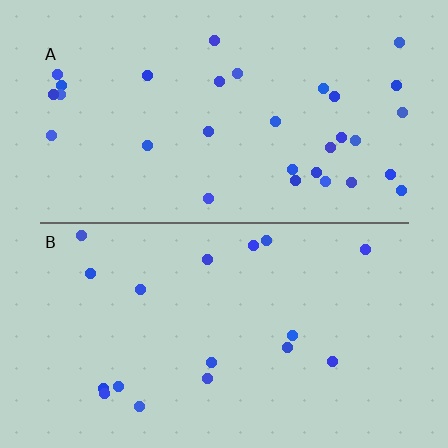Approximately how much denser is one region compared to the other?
Approximately 1.8× — region A over region B.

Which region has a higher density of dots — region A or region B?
A (the top).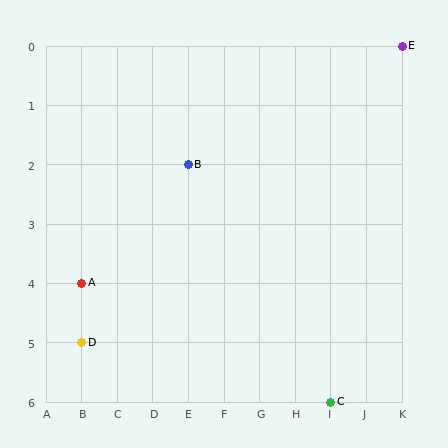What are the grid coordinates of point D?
Point D is at grid coordinates (B, 5).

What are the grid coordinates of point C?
Point C is at grid coordinates (I, 6).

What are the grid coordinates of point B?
Point B is at grid coordinates (E, 2).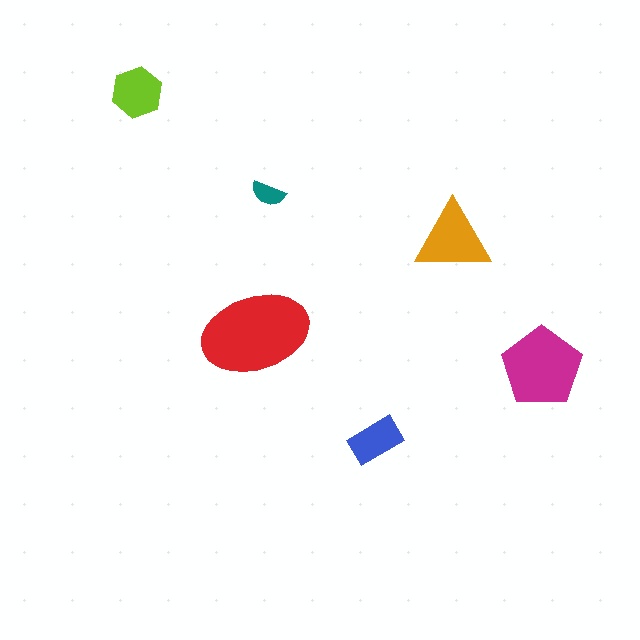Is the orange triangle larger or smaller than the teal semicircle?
Larger.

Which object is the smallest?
The teal semicircle.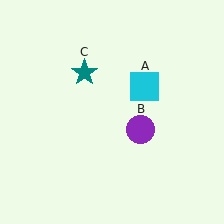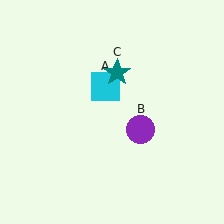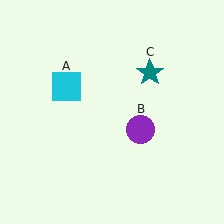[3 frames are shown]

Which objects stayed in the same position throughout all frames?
Purple circle (object B) remained stationary.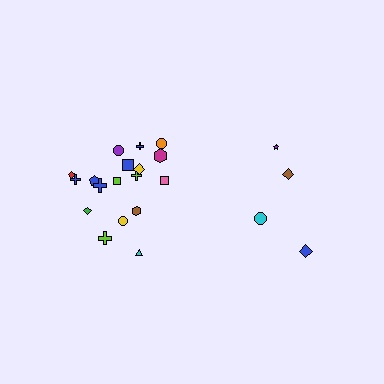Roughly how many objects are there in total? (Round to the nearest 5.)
Roughly 20 objects in total.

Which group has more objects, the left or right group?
The left group.